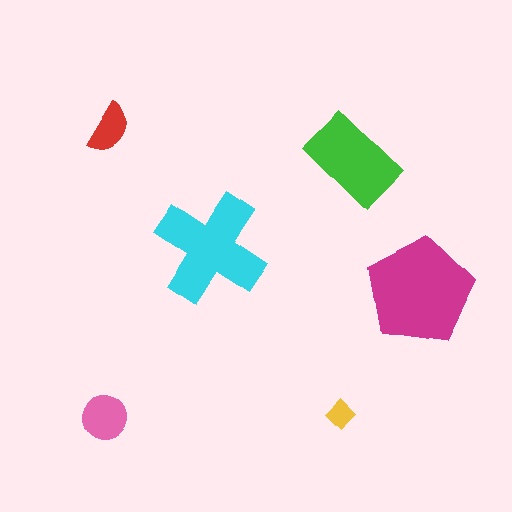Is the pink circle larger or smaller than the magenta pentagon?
Smaller.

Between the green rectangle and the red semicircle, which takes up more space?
The green rectangle.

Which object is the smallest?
The yellow diamond.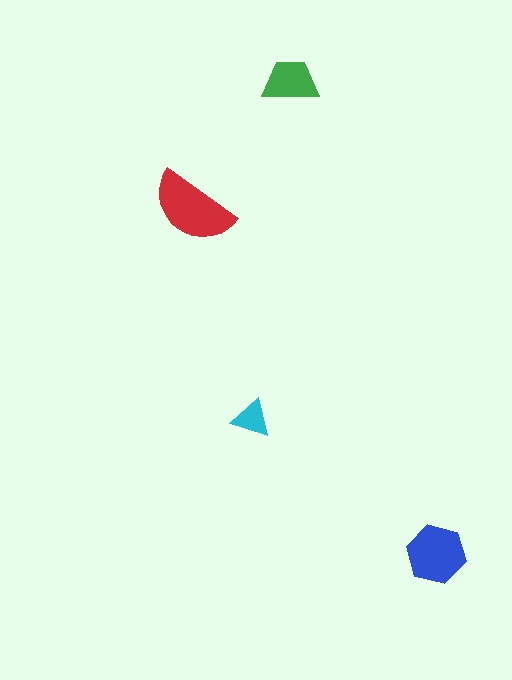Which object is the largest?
The red semicircle.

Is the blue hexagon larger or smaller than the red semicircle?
Smaller.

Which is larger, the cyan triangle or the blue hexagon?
The blue hexagon.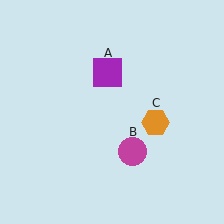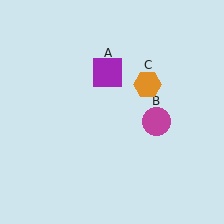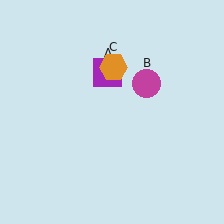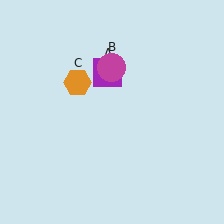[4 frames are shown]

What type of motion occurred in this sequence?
The magenta circle (object B), orange hexagon (object C) rotated counterclockwise around the center of the scene.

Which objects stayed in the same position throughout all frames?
Purple square (object A) remained stationary.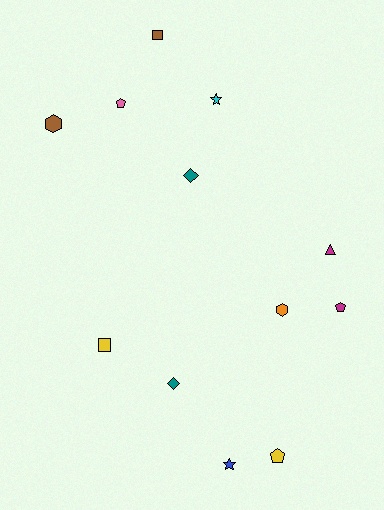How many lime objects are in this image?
There are no lime objects.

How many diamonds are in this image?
There are 2 diamonds.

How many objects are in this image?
There are 12 objects.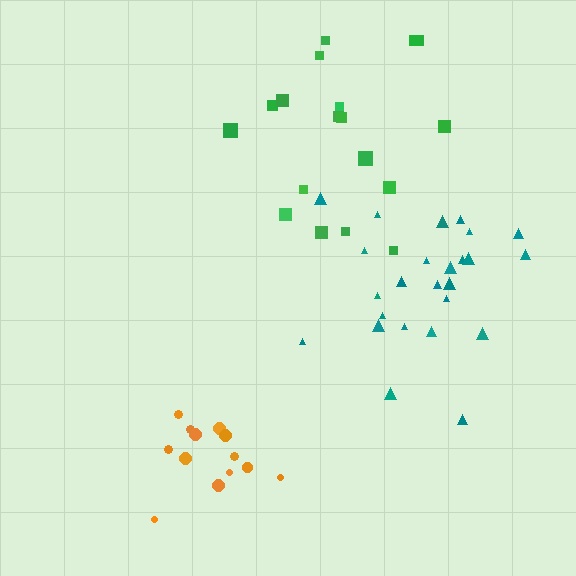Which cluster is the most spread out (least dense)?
Green.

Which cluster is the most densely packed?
Orange.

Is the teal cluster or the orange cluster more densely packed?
Orange.